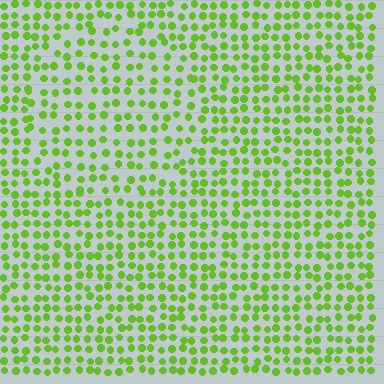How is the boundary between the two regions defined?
The boundary is defined by a change in element density (approximately 1.4x ratio). All elements are the same color, size, and shape.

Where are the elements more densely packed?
The elements are more densely packed outside the circle boundary.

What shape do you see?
I see a circle.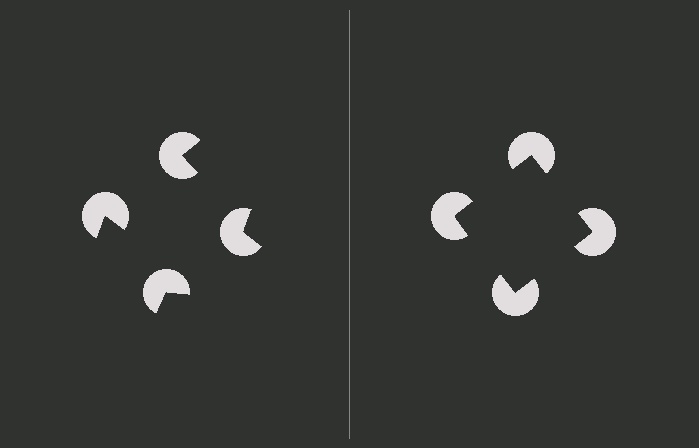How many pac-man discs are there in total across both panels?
8 — 4 on each side.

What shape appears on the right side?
An illusory square.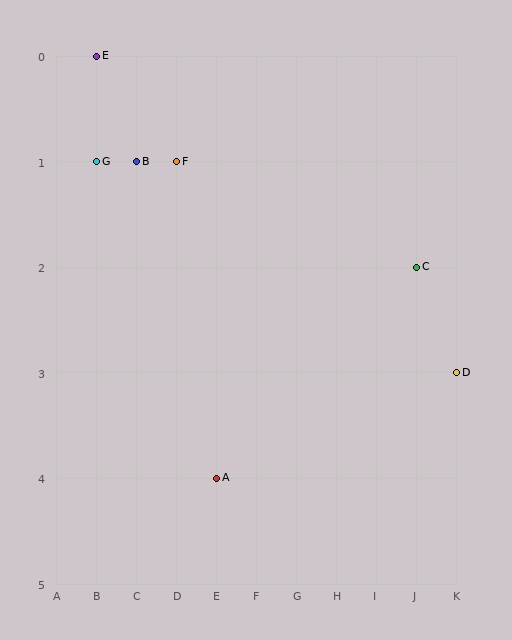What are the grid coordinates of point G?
Point G is at grid coordinates (B, 1).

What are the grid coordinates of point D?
Point D is at grid coordinates (K, 3).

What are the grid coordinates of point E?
Point E is at grid coordinates (B, 0).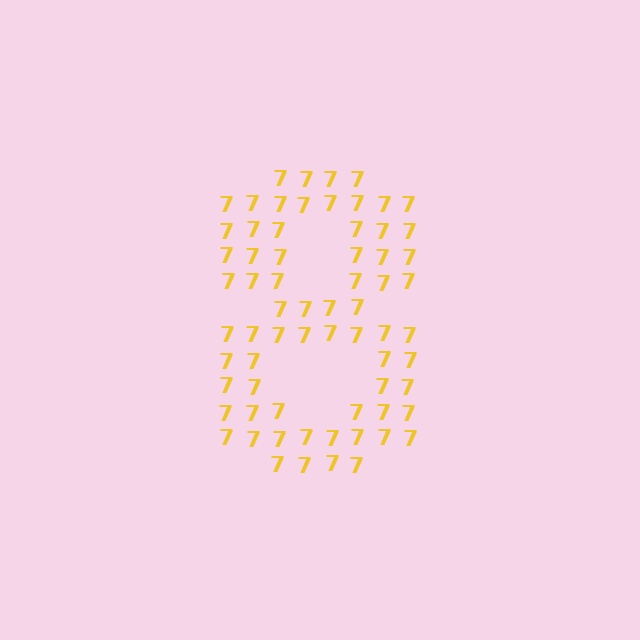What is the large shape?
The large shape is the digit 8.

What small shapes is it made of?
It is made of small digit 7's.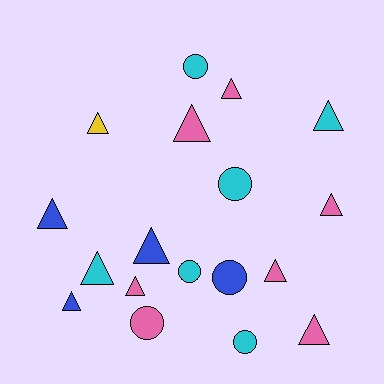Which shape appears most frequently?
Triangle, with 12 objects.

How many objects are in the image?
There are 18 objects.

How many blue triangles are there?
There are 3 blue triangles.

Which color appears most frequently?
Pink, with 7 objects.